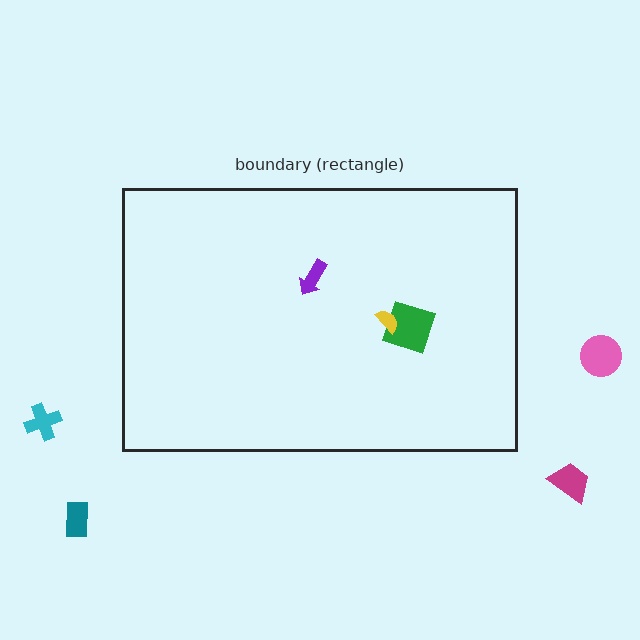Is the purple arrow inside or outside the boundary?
Inside.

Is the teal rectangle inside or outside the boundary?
Outside.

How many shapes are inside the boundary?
3 inside, 4 outside.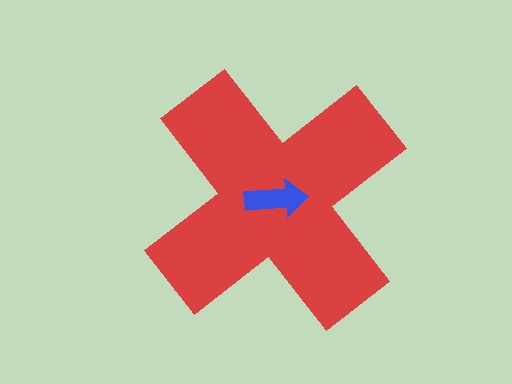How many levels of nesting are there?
2.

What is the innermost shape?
The blue arrow.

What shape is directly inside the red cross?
The blue arrow.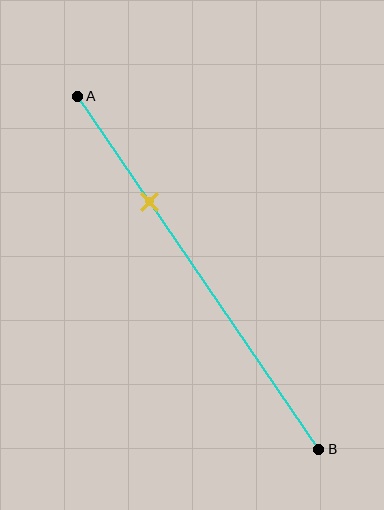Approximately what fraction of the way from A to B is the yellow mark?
The yellow mark is approximately 30% of the way from A to B.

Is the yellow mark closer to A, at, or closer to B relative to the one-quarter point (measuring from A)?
The yellow mark is closer to point B than the one-quarter point of segment AB.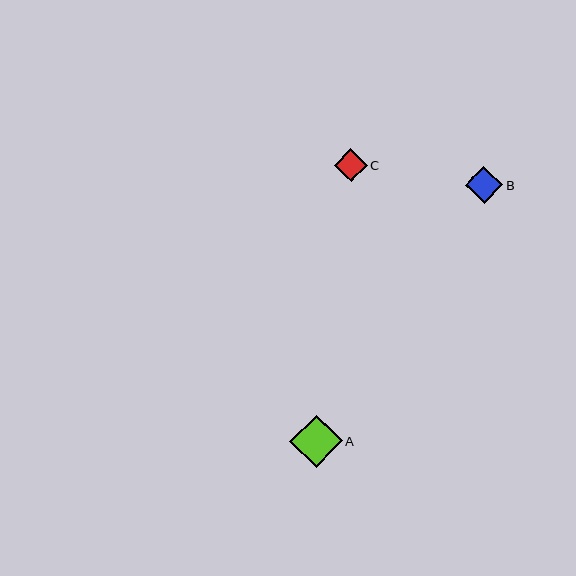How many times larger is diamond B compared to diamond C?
Diamond B is approximately 1.1 times the size of diamond C.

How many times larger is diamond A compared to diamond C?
Diamond A is approximately 1.6 times the size of diamond C.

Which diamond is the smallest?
Diamond C is the smallest with a size of approximately 33 pixels.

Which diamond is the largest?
Diamond A is the largest with a size of approximately 52 pixels.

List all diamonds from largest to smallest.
From largest to smallest: A, B, C.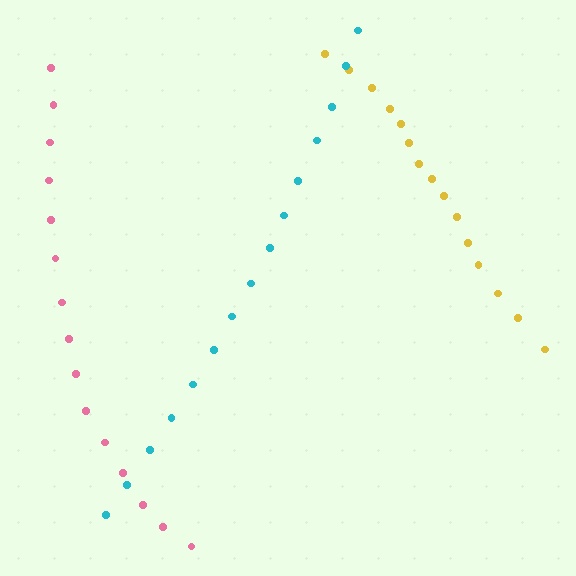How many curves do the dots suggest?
There are 3 distinct paths.